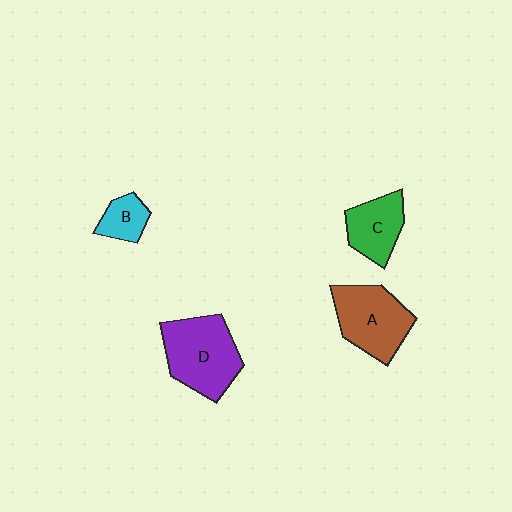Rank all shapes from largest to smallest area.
From largest to smallest: D (purple), A (brown), C (green), B (cyan).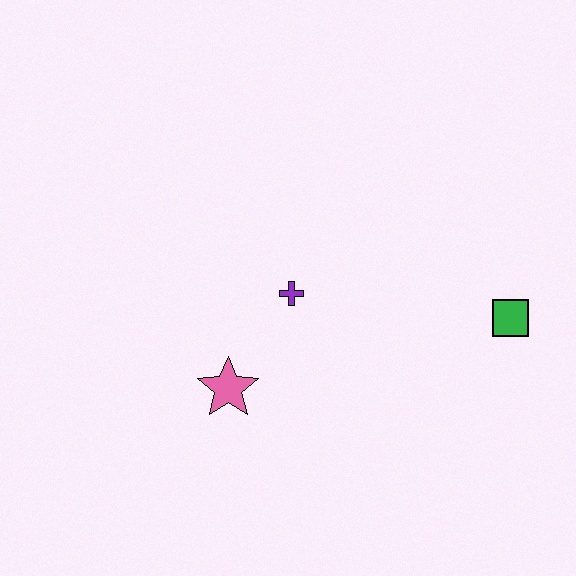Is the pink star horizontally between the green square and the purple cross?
No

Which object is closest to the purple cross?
The pink star is closest to the purple cross.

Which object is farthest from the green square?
The pink star is farthest from the green square.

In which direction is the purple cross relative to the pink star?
The purple cross is above the pink star.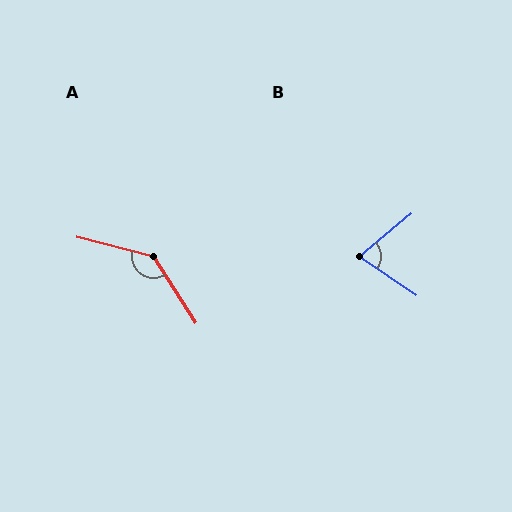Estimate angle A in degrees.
Approximately 137 degrees.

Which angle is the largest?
A, at approximately 137 degrees.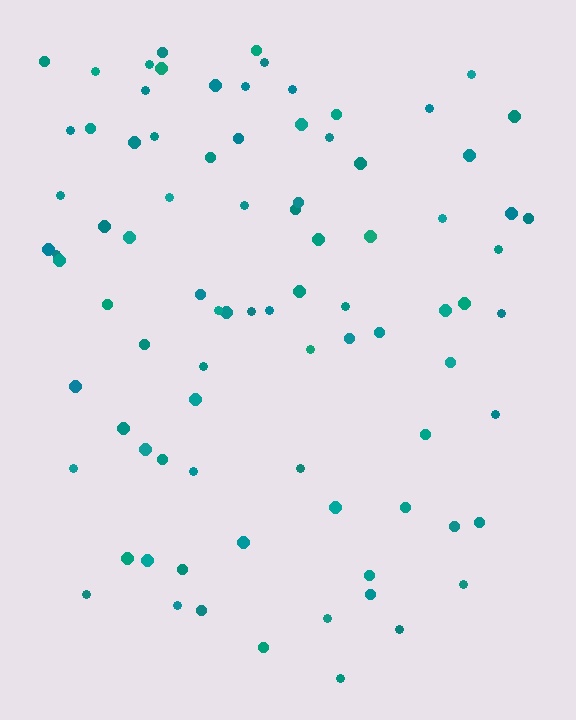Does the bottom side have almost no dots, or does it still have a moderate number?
Still a moderate number, just noticeably fewer than the top.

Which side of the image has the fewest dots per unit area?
The bottom.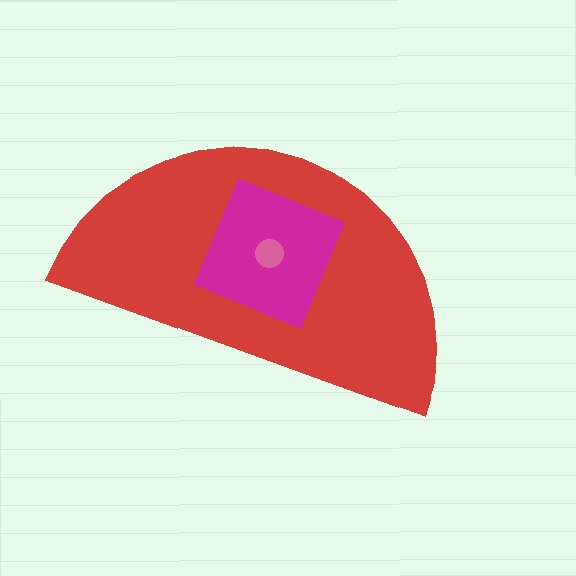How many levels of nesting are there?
3.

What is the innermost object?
The pink circle.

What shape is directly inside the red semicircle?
The magenta square.